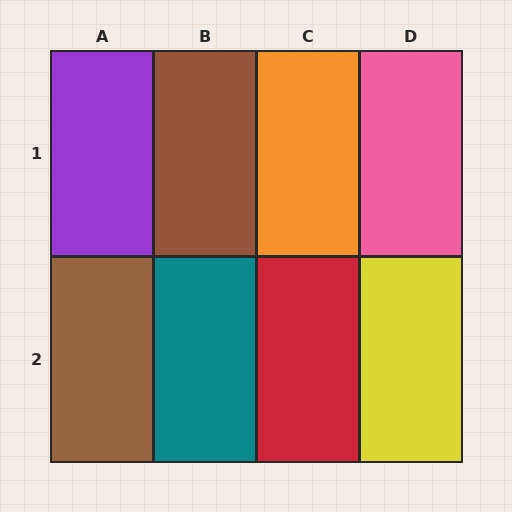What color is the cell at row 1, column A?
Purple.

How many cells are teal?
1 cell is teal.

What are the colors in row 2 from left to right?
Brown, teal, red, yellow.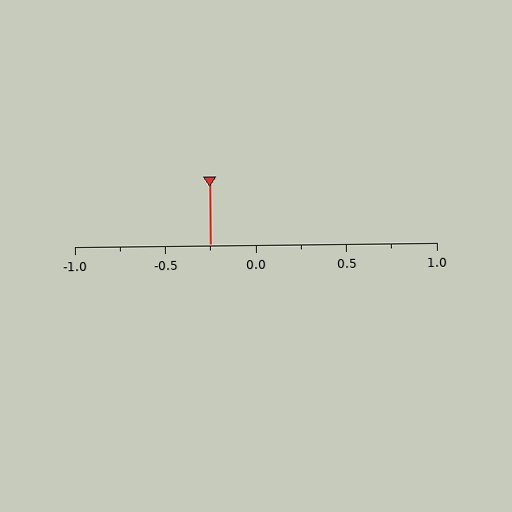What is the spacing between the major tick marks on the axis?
The major ticks are spaced 0.5 apart.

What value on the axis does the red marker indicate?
The marker indicates approximately -0.25.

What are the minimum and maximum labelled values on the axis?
The axis runs from -1.0 to 1.0.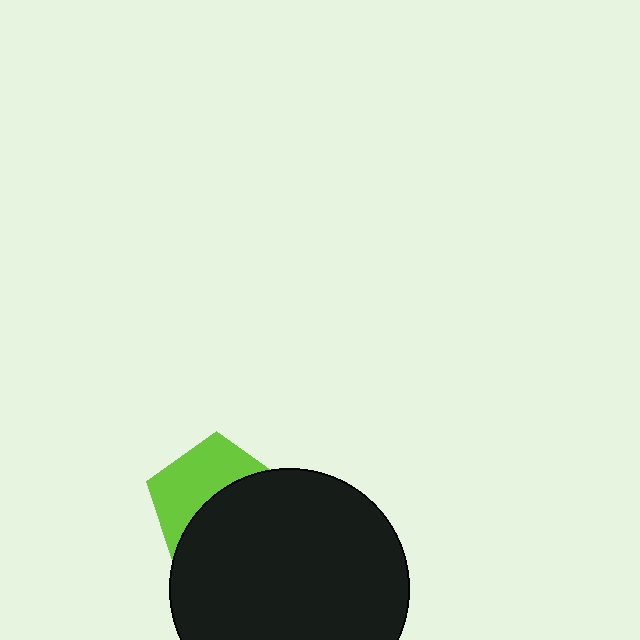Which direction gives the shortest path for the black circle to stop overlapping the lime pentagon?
Moving down gives the shortest separation.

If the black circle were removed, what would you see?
You would see the complete lime pentagon.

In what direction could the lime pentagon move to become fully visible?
The lime pentagon could move up. That would shift it out from behind the black circle entirely.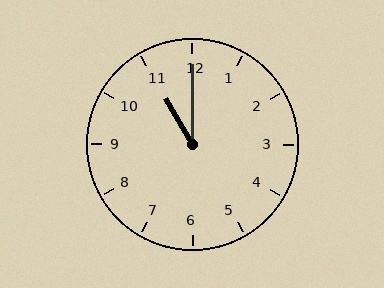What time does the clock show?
11:00.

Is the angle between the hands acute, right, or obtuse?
It is acute.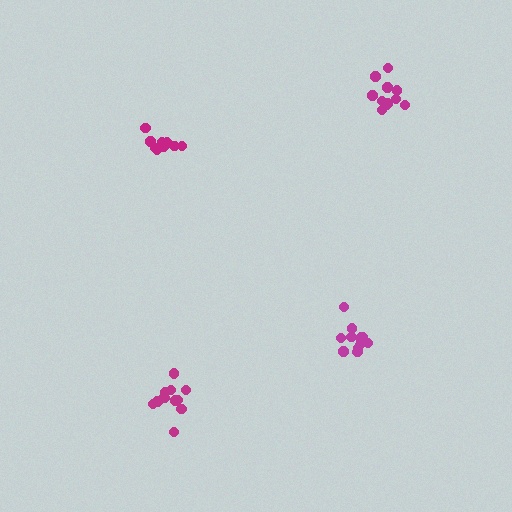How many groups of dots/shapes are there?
There are 4 groups.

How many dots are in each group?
Group 1: 11 dots, Group 2: 9 dots, Group 3: 13 dots, Group 4: 12 dots (45 total).